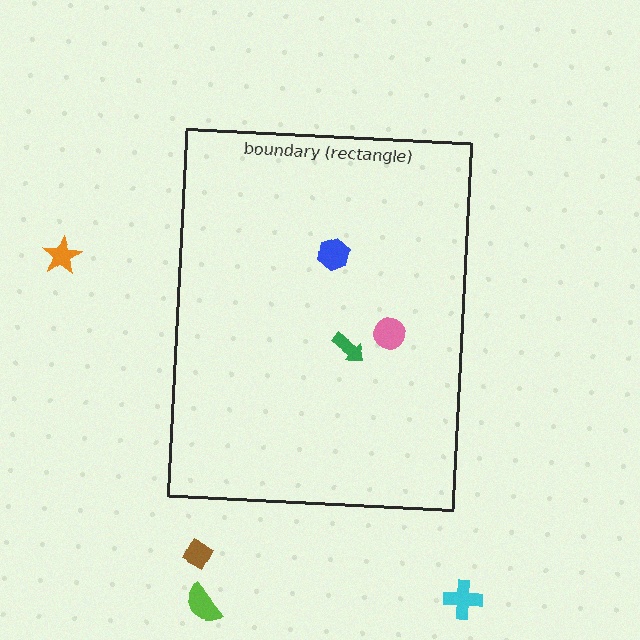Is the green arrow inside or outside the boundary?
Inside.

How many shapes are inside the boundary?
3 inside, 4 outside.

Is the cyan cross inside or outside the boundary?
Outside.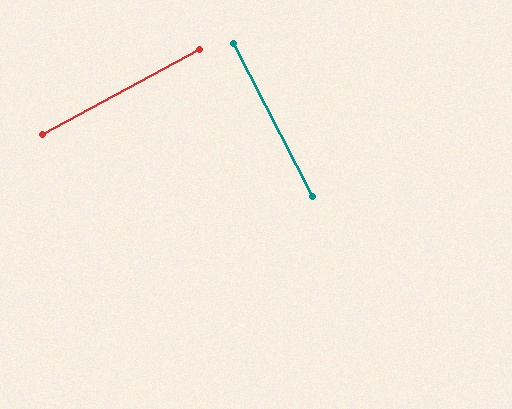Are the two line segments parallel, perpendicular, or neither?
Perpendicular — they meet at approximately 89°.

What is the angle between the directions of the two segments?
Approximately 89 degrees.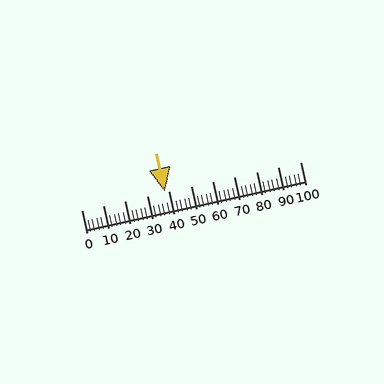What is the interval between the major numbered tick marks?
The major tick marks are spaced 10 units apart.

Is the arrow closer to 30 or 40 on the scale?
The arrow is closer to 40.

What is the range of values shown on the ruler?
The ruler shows values from 0 to 100.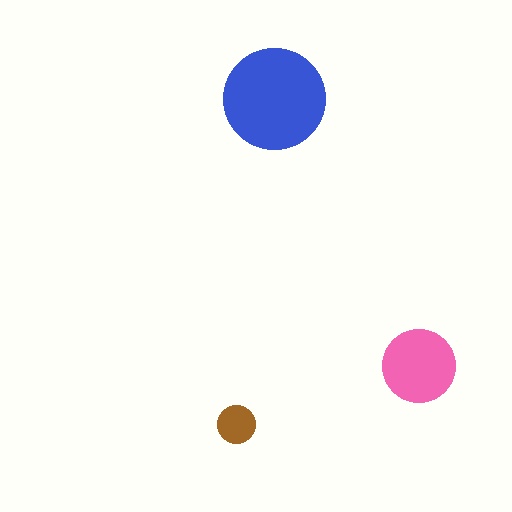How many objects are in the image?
There are 3 objects in the image.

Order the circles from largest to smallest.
the blue one, the pink one, the brown one.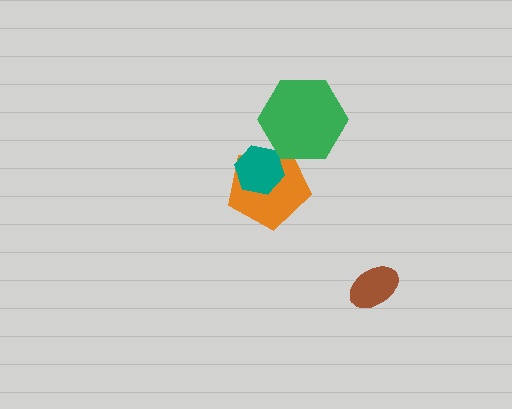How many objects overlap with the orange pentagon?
2 objects overlap with the orange pentagon.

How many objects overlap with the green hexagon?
1 object overlaps with the green hexagon.